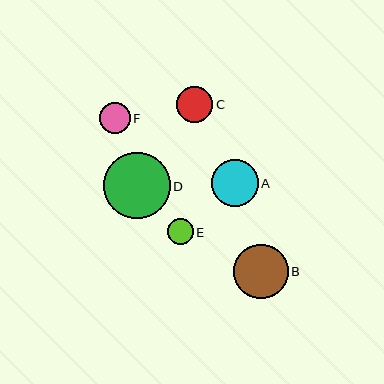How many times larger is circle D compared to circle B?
Circle D is approximately 1.2 times the size of circle B.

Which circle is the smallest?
Circle E is the smallest with a size of approximately 26 pixels.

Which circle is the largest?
Circle D is the largest with a size of approximately 67 pixels.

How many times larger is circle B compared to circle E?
Circle B is approximately 2.1 times the size of circle E.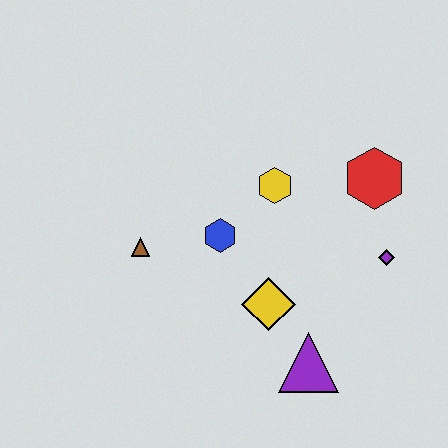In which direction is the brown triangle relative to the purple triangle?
The brown triangle is to the left of the purple triangle.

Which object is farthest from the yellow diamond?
The red hexagon is farthest from the yellow diamond.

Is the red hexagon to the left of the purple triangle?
No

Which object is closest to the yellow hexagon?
The blue hexagon is closest to the yellow hexagon.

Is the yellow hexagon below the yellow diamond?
No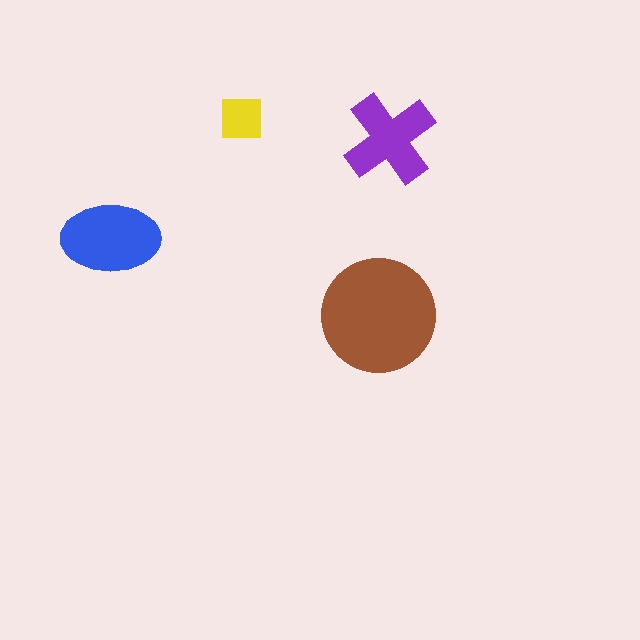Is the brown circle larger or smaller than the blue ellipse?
Larger.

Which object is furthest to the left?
The blue ellipse is leftmost.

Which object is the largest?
The brown circle.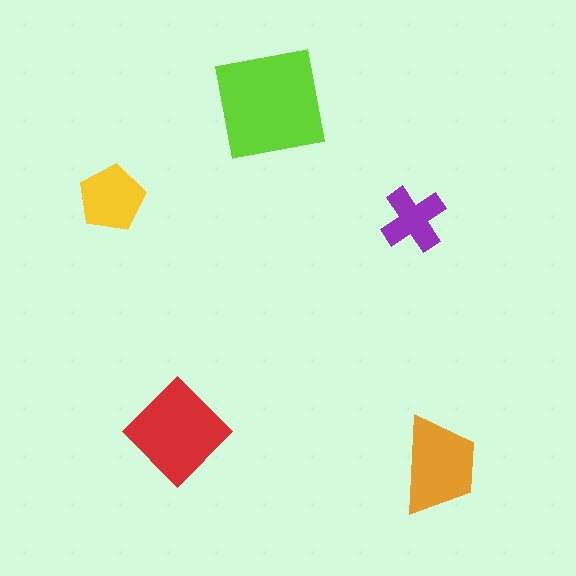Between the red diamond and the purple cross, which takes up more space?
The red diamond.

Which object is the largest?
The lime square.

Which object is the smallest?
The purple cross.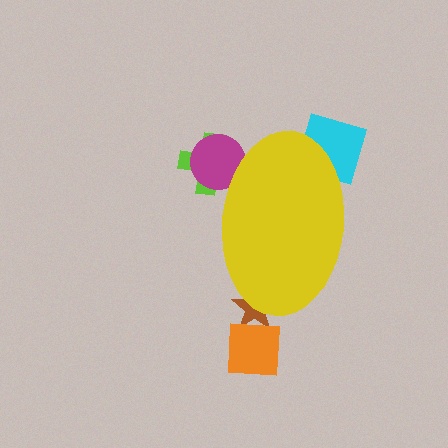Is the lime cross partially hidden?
Yes, the lime cross is partially hidden behind the yellow ellipse.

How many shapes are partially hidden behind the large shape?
4 shapes are partially hidden.